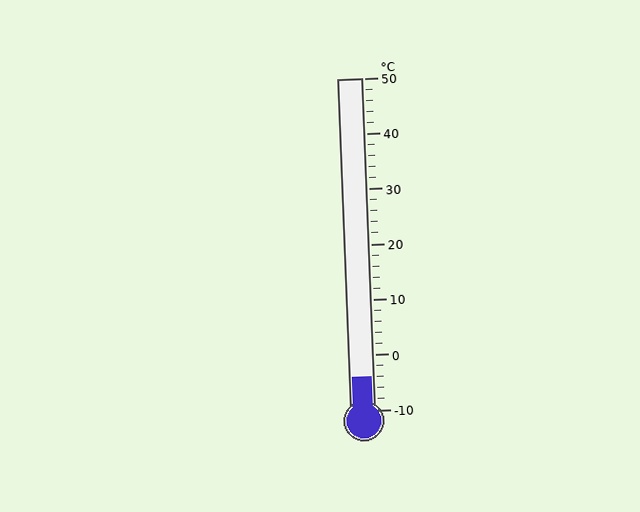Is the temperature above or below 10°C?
The temperature is below 10°C.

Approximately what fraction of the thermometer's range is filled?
The thermometer is filled to approximately 10% of its range.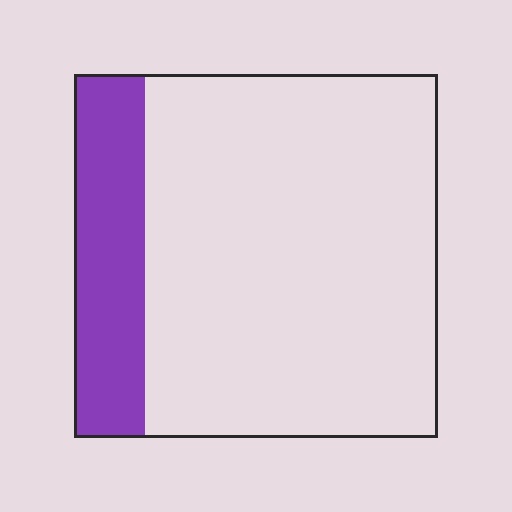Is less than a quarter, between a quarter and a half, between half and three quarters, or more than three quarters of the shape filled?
Less than a quarter.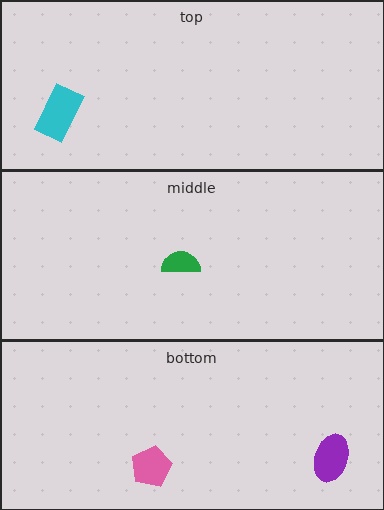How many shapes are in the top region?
1.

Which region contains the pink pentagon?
The bottom region.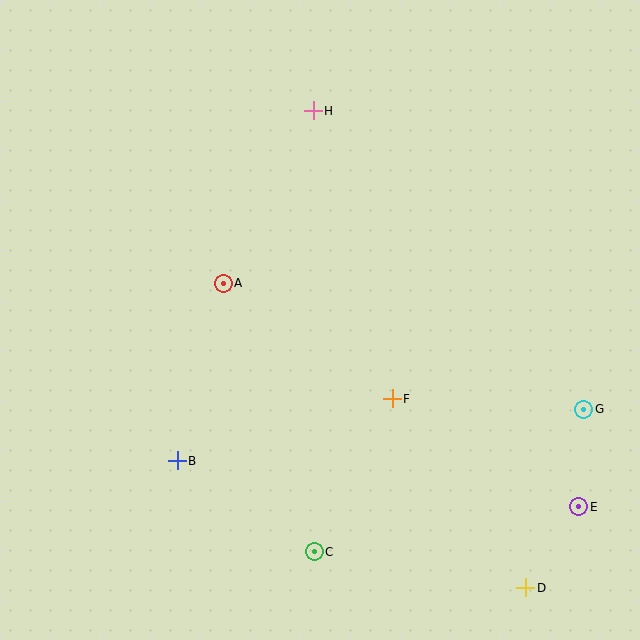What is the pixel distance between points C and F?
The distance between C and F is 172 pixels.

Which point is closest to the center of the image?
Point A at (223, 283) is closest to the center.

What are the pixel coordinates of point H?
Point H is at (313, 111).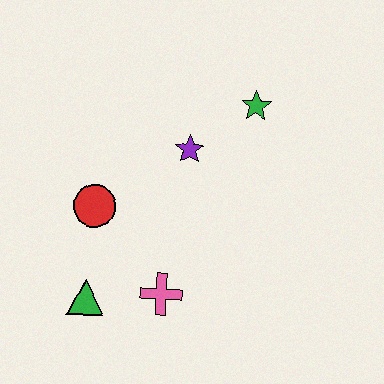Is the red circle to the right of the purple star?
No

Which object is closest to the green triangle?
The pink cross is closest to the green triangle.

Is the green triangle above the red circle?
No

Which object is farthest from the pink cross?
The green star is farthest from the pink cross.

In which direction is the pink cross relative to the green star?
The pink cross is below the green star.